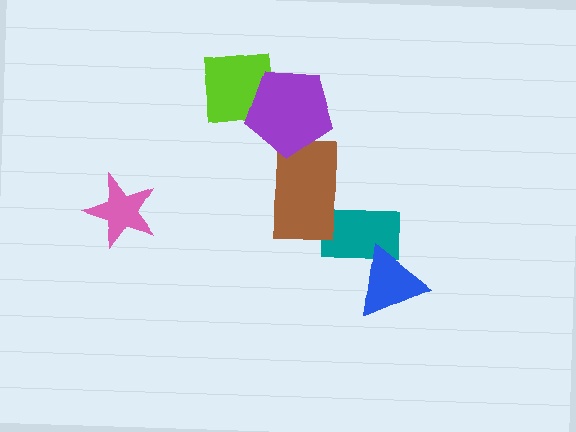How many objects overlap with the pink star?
0 objects overlap with the pink star.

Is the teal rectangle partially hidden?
Yes, it is partially covered by another shape.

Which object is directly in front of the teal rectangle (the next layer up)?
The brown rectangle is directly in front of the teal rectangle.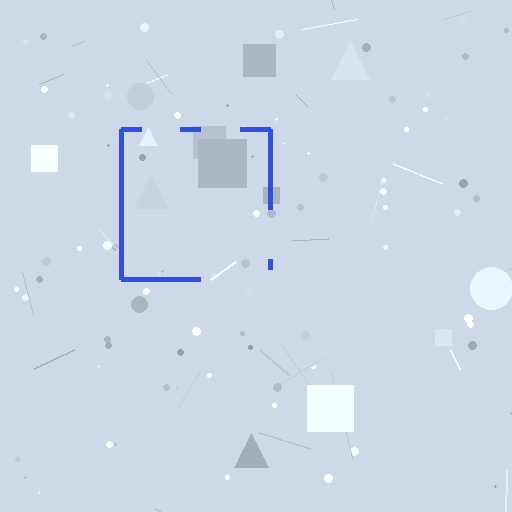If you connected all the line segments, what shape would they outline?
They would outline a square.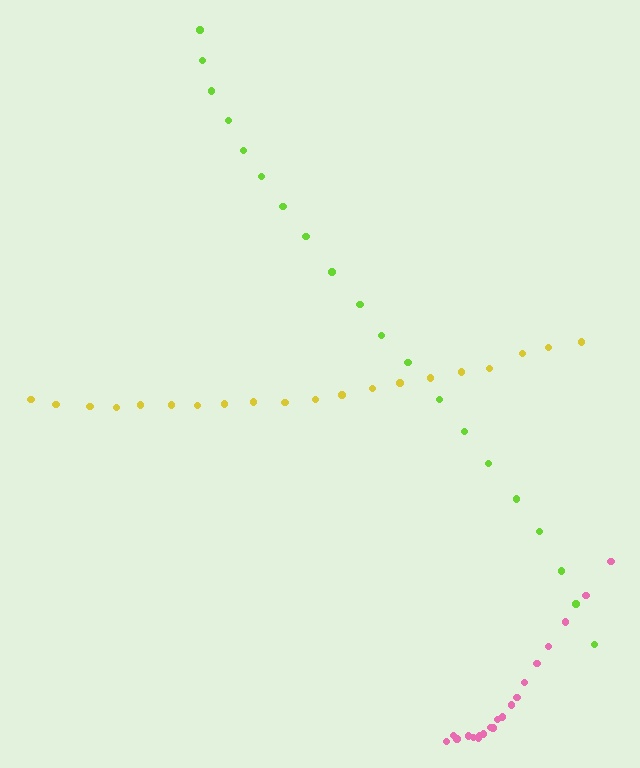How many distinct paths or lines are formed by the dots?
There are 3 distinct paths.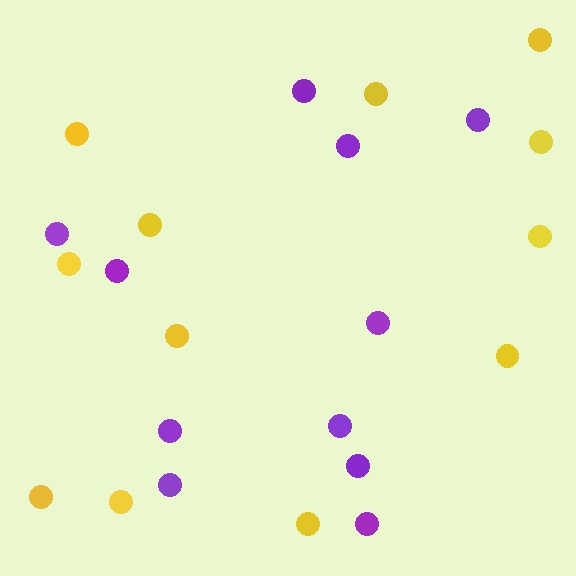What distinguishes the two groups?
There are 2 groups: one group of yellow circles (12) and one group of purple circles (11).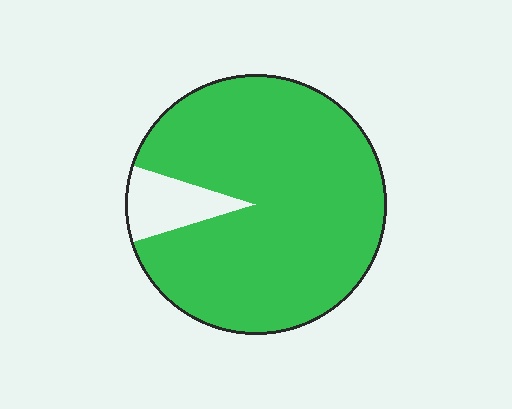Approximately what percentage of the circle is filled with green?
Approximately 90%.